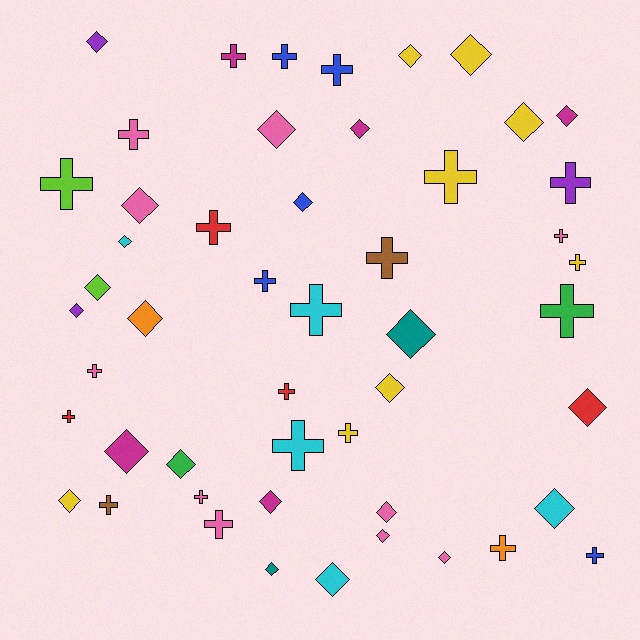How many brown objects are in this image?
There are 2 brown objects.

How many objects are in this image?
There are 50 objects.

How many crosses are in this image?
There are 24 crosses.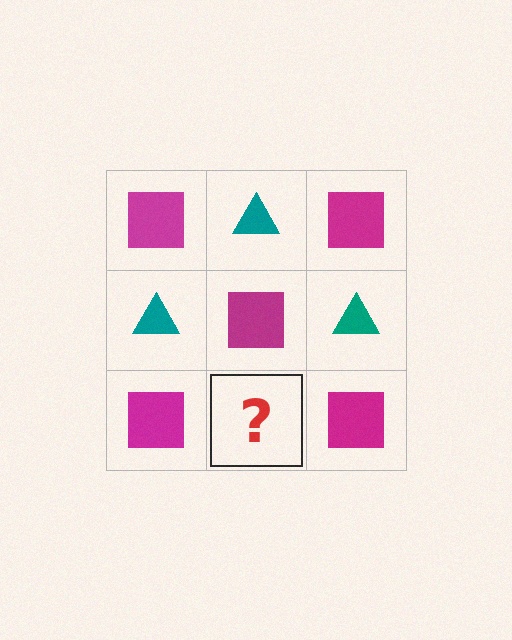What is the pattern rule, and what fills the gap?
The rule is that it alternates magenta square and teal triangle in a checkerboard pattern. The gap should be filled with a teal triangle.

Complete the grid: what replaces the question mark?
The question mark should be replaced with a teal triangle.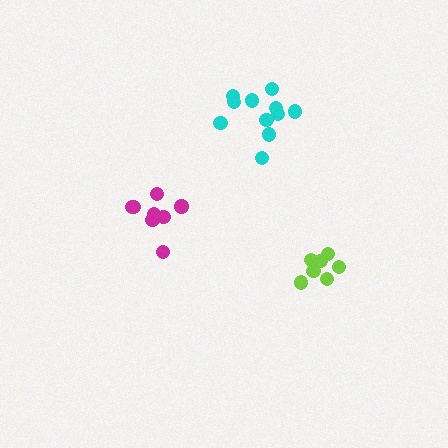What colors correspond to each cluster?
The clusters are colored: magenta, cyan, lime.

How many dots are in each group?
Group 1: 8 dots, Group 2: 11 dots, Group 3: 7 dots (26 total).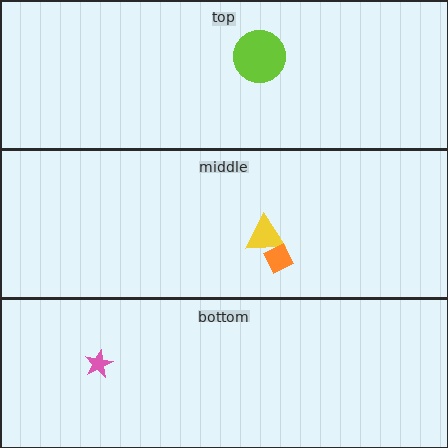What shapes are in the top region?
The lime circle.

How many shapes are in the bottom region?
1.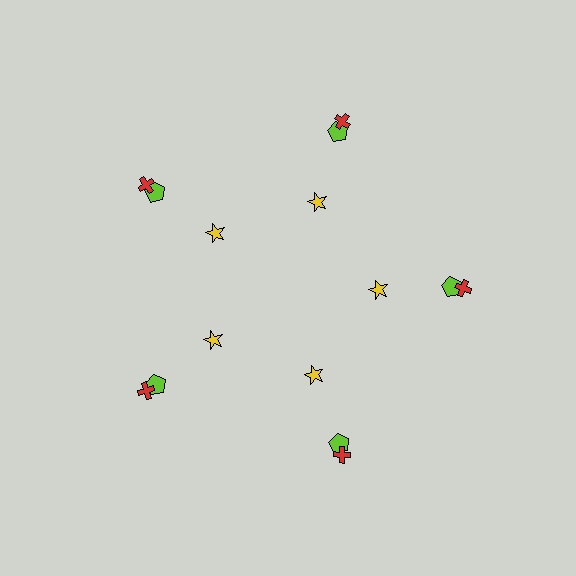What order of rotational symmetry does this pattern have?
This pattern has 5-fold rotational symmetry.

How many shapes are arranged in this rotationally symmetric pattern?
There are 15 shapes, arranged in 5 groups of 3.